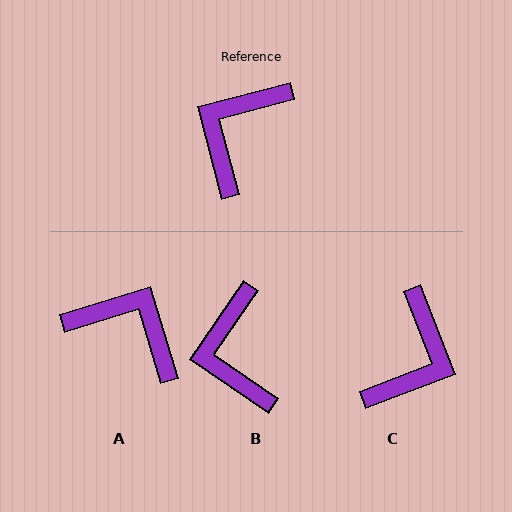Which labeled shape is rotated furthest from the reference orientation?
C, about 174 degrees away.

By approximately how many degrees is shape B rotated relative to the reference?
Approximately 41 degrees counter-clockwise.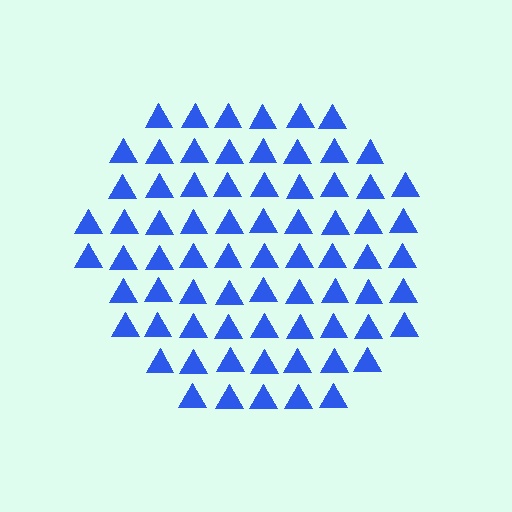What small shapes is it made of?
It is made of small triangles.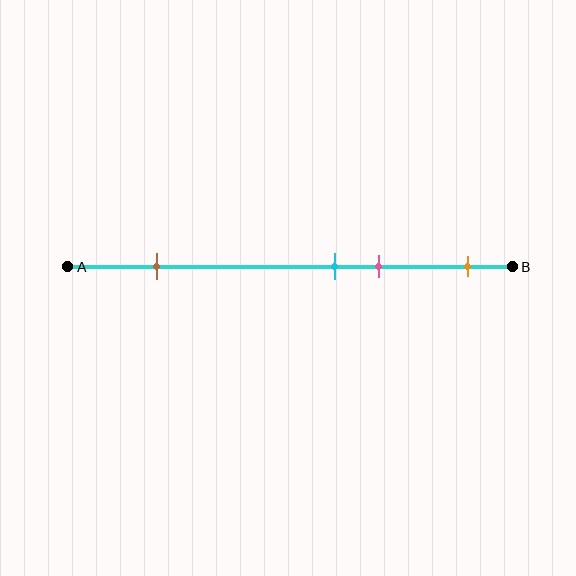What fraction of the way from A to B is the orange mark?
The orange mark is approximately 90% (0.9) of the way from A to B.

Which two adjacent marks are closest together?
The cyan and pink marks are the closest adjacent pair.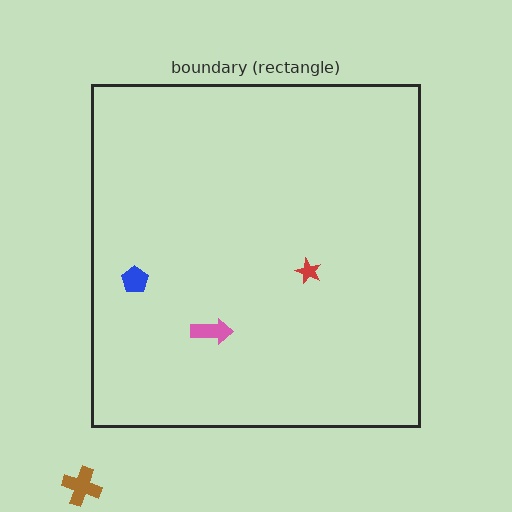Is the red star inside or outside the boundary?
Inside.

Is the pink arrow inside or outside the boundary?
Inside.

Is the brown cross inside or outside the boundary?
Outside.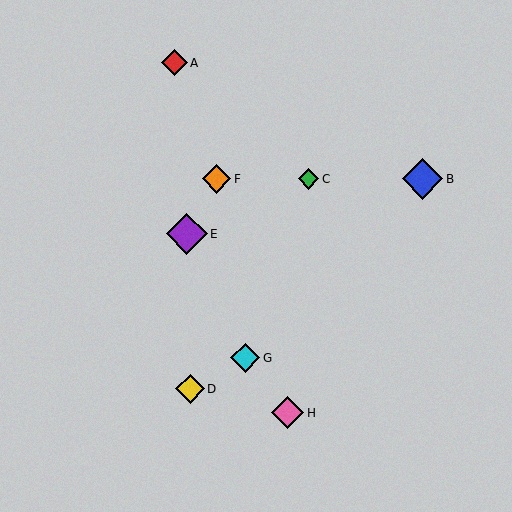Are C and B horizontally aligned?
Yes, both are at y≈179.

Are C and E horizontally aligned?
No, C is at y≈179 and E is at y≈234.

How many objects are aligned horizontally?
3 objects (B, C, F) are aligned horizontally.